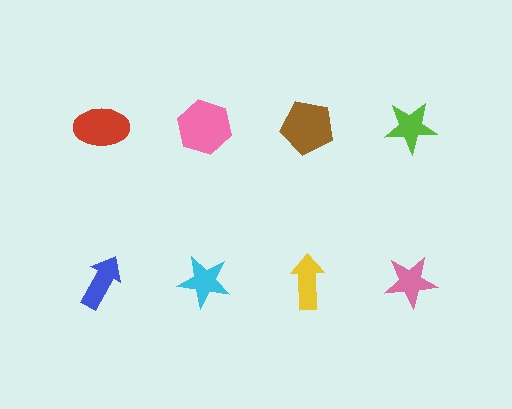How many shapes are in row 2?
4 shapes.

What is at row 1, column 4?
A lime star.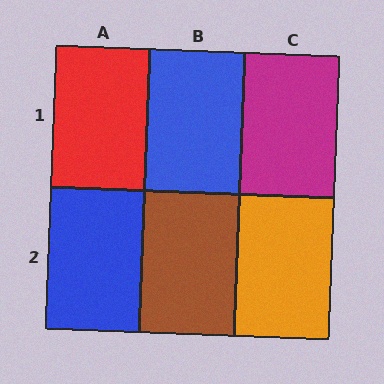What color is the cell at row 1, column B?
Blue.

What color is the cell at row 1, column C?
Magenta.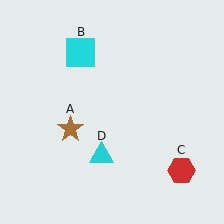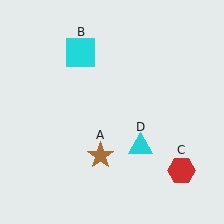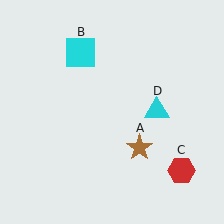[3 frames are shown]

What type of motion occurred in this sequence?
The brown star (object A), cyan triangle (object D) rotated counterclockwise around the center of the scene.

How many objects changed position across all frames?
2 objects changed position: brown star (object A), cyan triangle (object D).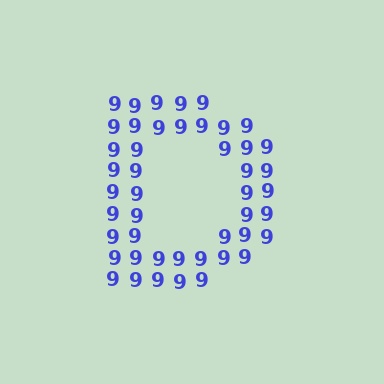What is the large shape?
The large shape is the letter D.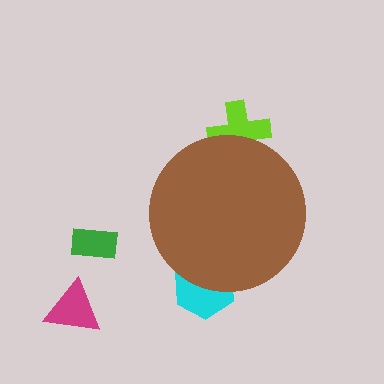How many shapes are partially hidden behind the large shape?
2 shapes are partially hidden.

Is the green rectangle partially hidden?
No, the green rectangle is fully visible.